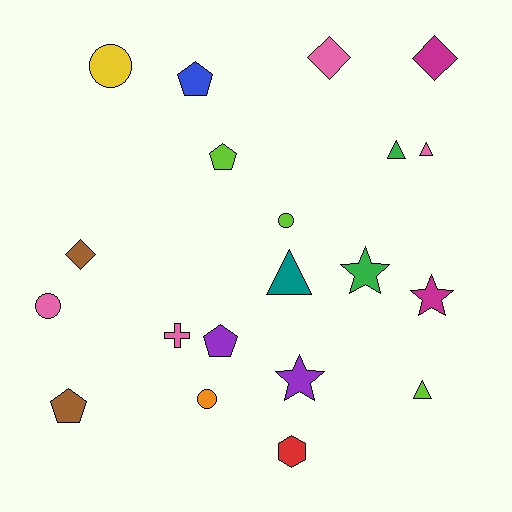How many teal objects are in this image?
There is 1 teal object.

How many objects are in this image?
There are 20 objects.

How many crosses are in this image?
There is 1 cross.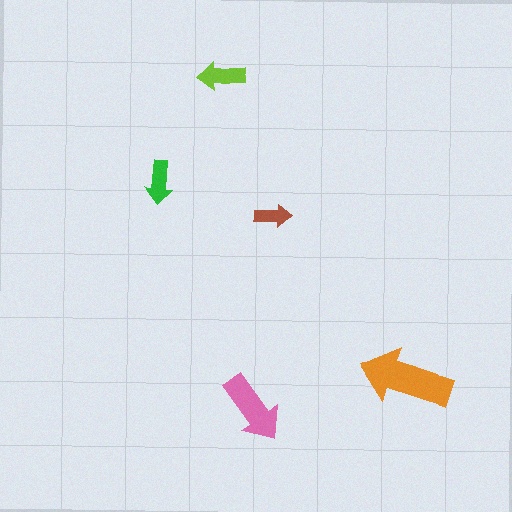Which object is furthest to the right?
The orange arrow is rightmost.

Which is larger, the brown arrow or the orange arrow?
The orange one.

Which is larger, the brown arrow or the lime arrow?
The lime one.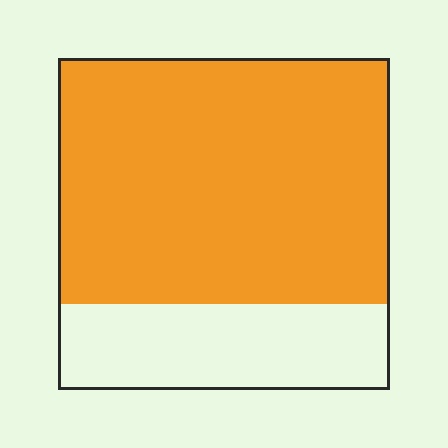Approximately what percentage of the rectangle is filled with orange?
Approximately 75%.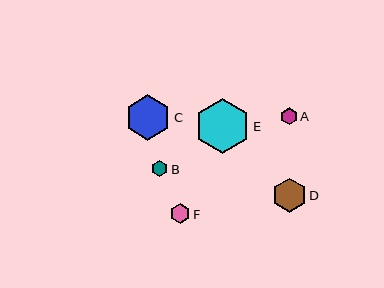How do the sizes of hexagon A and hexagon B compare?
Hexagon A and hexagon B are approximately the same size.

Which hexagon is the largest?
Hexagon E is the largest with a size of approximately 55 pixels.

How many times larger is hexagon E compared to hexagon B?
Hexagon E is approximately 3.4 times the size of hexagon B.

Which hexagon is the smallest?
Hexagon B is the smallest with a size of approximately 16 pixels.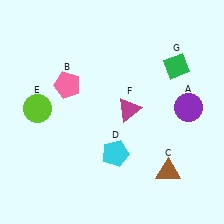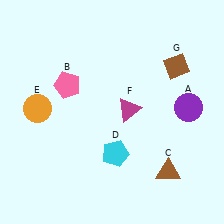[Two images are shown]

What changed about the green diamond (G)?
In Image 1, G is green. In Image 2, it changed to brown.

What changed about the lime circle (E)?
In Image 1, E is lime. In Image 2, it changed to orange.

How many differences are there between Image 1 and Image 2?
There are 2 differences between the two images.